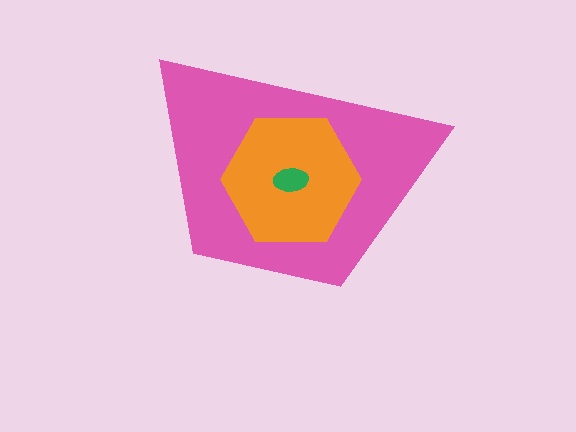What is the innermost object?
The green ellipse.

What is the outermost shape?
The pink trapezoid.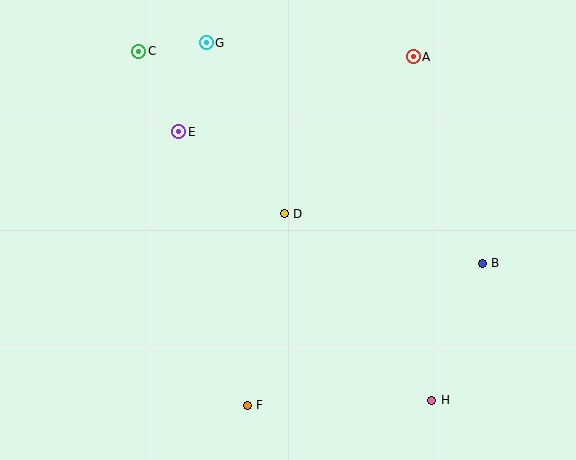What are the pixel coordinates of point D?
Point D is at (284, 214).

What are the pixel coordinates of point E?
Point E is at (179, 132).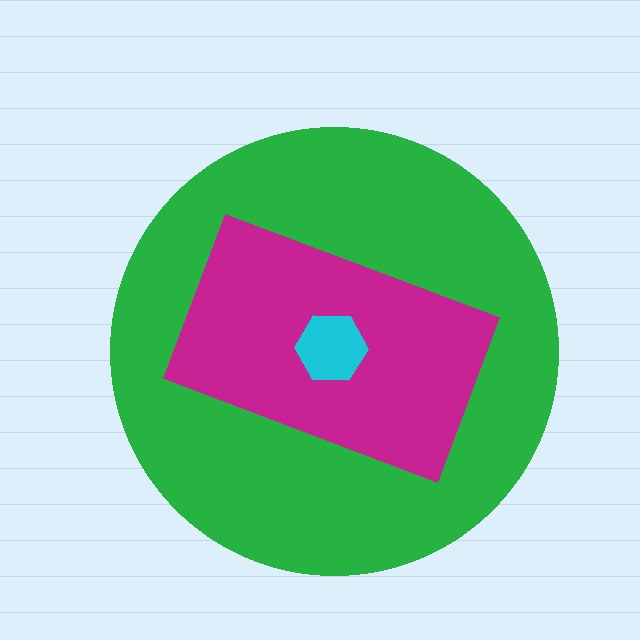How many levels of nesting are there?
3.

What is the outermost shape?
The green circle.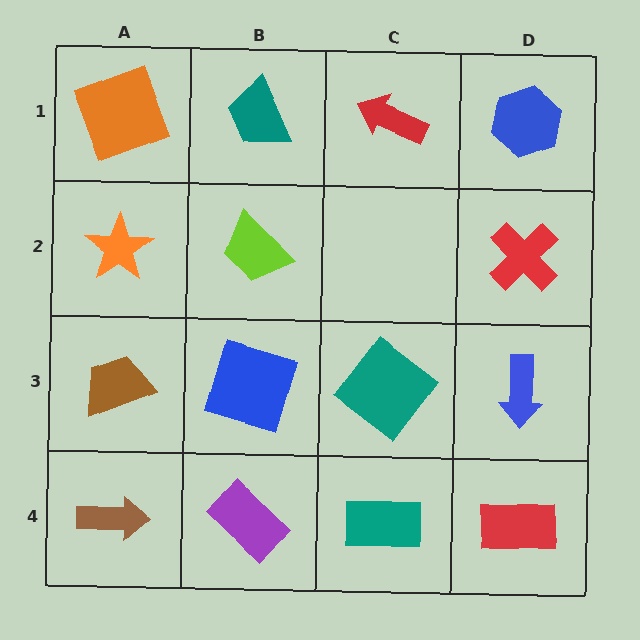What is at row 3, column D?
A blue arrow.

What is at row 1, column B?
A teal trapezoid.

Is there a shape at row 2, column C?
No, that cell is empty.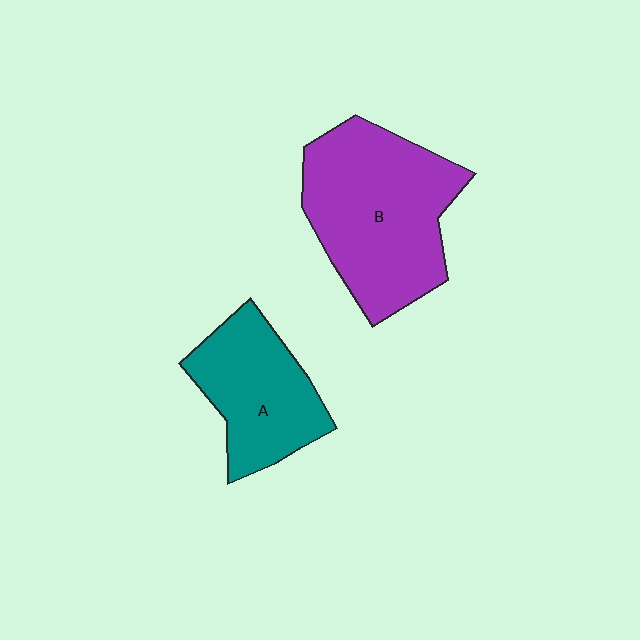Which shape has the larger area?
Shape B (purple).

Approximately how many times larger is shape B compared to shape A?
Approximately 1.6 times.